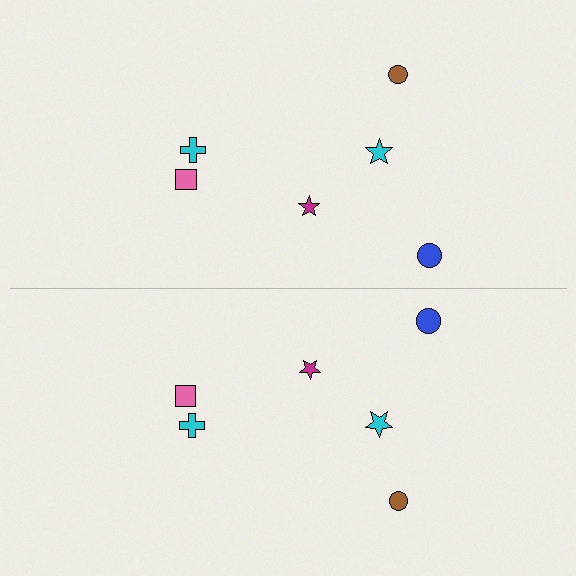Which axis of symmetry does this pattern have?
The pattern has a horizontal axis of symmetry running through the center of the image.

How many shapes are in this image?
There are 12 shapes in this image.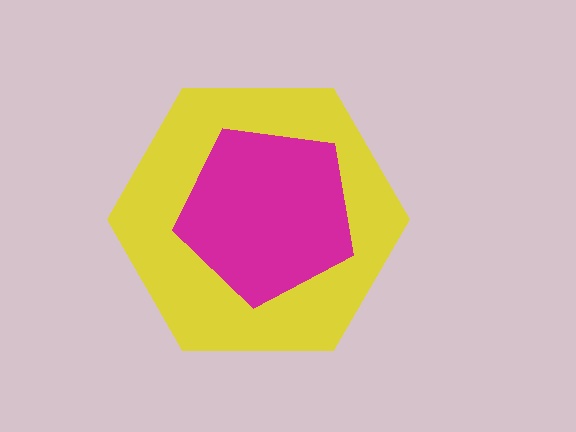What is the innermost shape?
The magenta pentagon.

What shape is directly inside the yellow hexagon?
The magenta pentagon.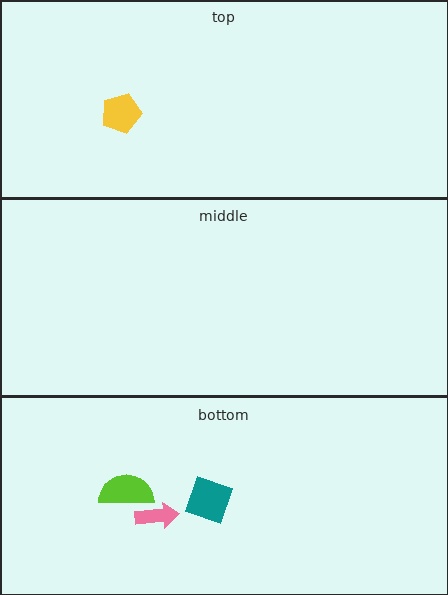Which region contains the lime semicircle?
The bottom region.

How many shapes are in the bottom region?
3.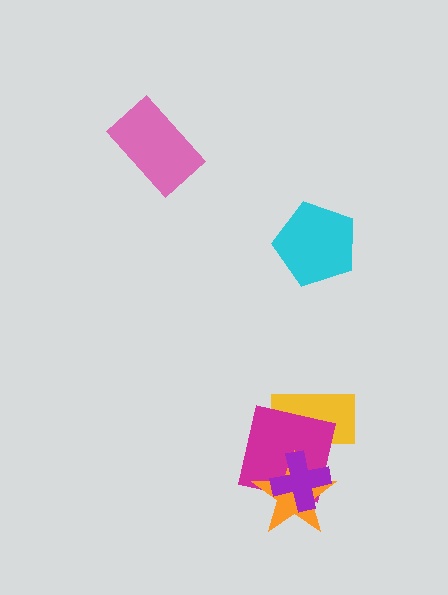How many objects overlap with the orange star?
2 objects overlap with the orange star.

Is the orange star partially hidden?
Yes, it is partially covered by another shape.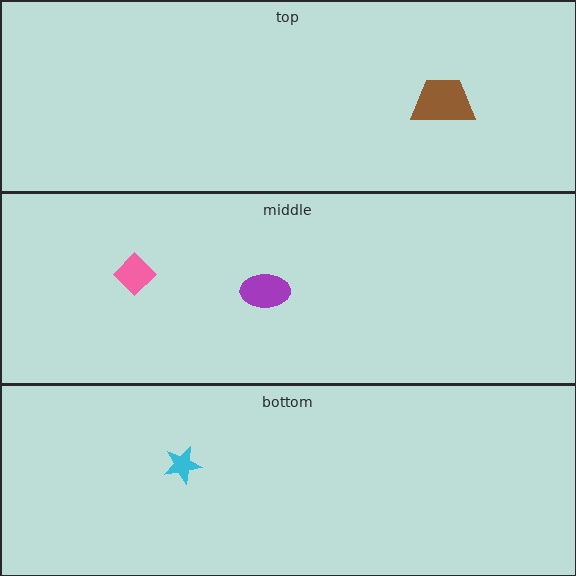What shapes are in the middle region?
The pink diamond, the purple ellipse.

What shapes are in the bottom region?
The cyan star.